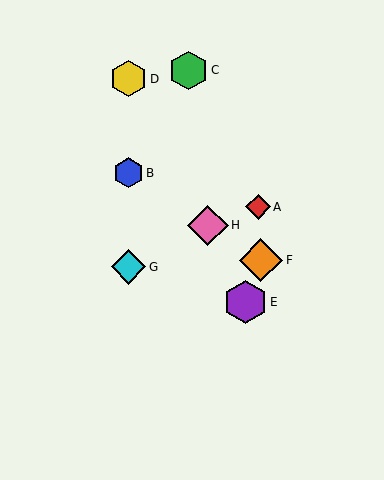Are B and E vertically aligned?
No, B is at x≈128 and E is at x≈246.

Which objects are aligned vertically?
Objects B, D, G are aligned vertically.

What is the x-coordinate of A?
Object A is at x≈258.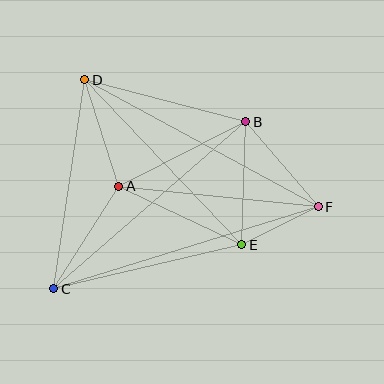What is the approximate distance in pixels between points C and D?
The distance between C and D is approximately 212 pixels.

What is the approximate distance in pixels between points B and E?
The distance between B and E is approximately 123 pixels.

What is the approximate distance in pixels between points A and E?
The distance between A and E is approximately 136 pixels.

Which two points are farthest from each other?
Points C and F are farthest from each other.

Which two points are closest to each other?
Points E and F are closest to each other.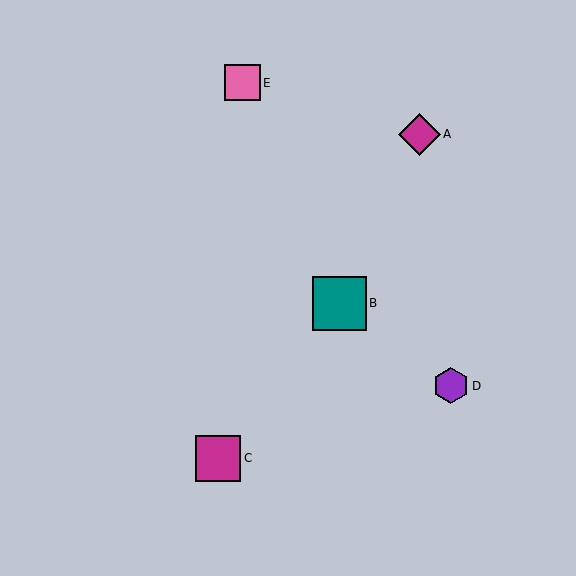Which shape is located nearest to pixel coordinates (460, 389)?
The purple hexagon (labeled D) at (451, 386) is nearest to that location.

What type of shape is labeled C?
Shape C is a magenta square.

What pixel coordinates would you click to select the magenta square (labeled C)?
Click at (218, 458) to select the magenta square C.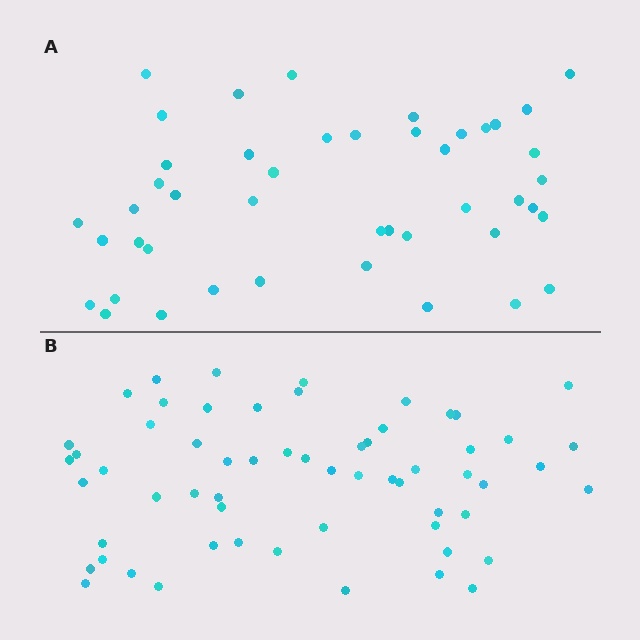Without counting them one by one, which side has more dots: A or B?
Region B (the bottom region) has more dots.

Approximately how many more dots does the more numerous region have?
Region B has approximately 15 more dots than region A.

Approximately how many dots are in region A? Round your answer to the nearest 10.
About 40 dots. (The exact count is 45, which rounds to 40.)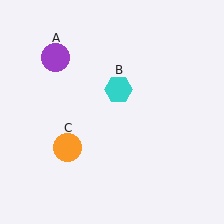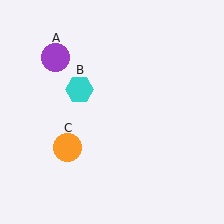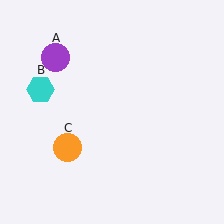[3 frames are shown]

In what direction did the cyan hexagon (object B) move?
The cyan hexagon (object B) moved left.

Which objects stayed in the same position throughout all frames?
Purple circle (object A) and orange circle (object C) remained stationary.